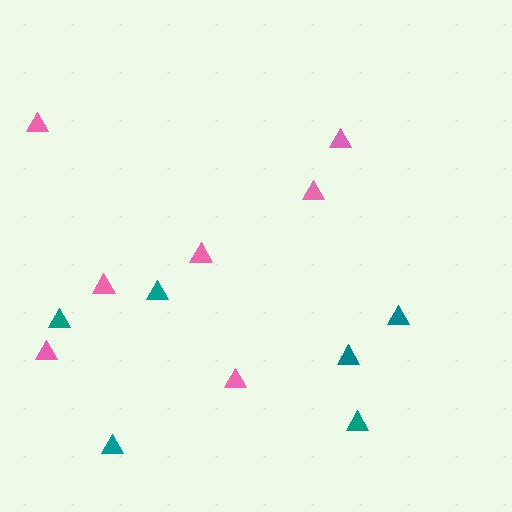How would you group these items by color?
There are 2 groups: one group of teal triangles (6) and one group of pink triangles (7).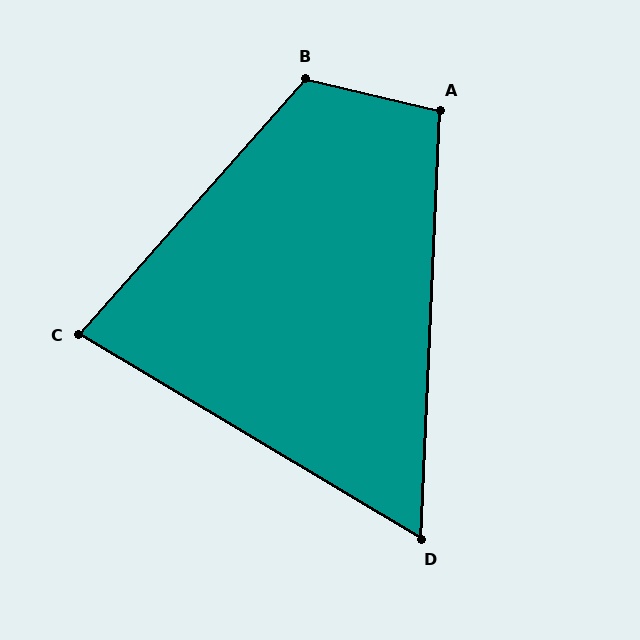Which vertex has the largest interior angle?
B, at approximately 118 degrees.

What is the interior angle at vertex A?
Approximately 101 degrees (obtuse).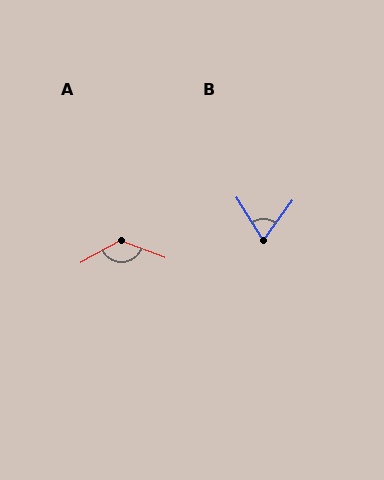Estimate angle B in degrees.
Approximately 68 degrees.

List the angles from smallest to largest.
B (68°), A (131°).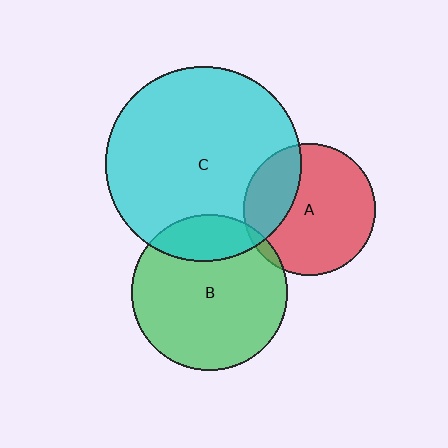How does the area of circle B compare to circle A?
Approximately 1.4 times.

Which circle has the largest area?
Circle C (cyan).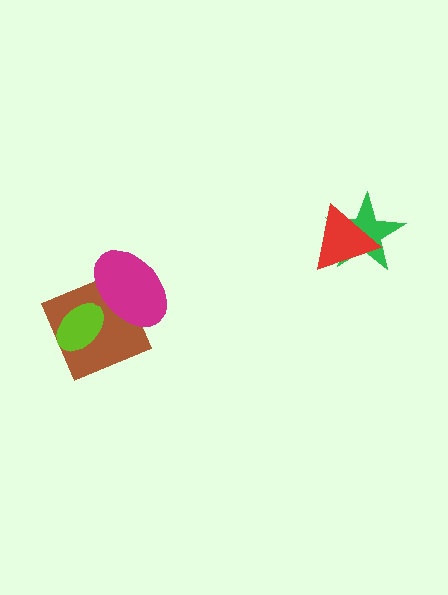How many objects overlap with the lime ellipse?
2 objects overlap with the lime ellipse.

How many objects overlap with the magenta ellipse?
2 objects overlap with the magenta ellipse.